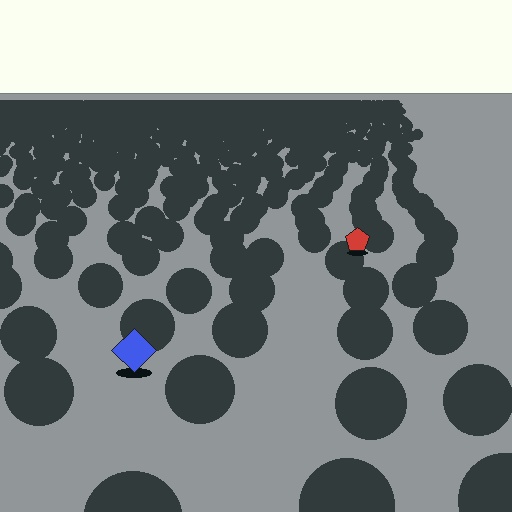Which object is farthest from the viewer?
The red pentagon is farthest from the viewer. It appears smaller and the ground texture around it is denser.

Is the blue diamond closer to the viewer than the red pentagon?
Yes. The blue diamond is closer — you can tell from the texture gradient: the ground texture is coarser near it.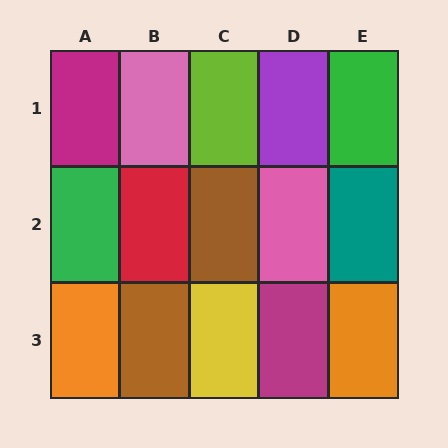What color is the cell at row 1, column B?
Pink.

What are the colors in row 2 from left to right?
Green, red, brown, pink, teal.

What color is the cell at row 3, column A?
Orange.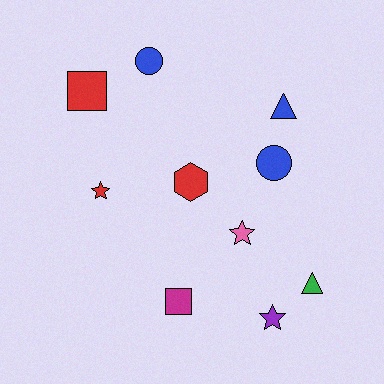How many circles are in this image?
There are 2 circles.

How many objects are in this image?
There are 10 objects.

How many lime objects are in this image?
There are no lime objects.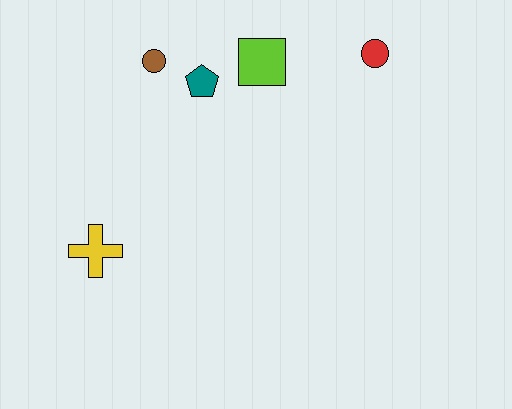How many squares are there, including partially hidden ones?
There is 1 square.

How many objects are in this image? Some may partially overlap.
There are 5 objects.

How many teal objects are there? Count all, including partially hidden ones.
There is 1 teal object.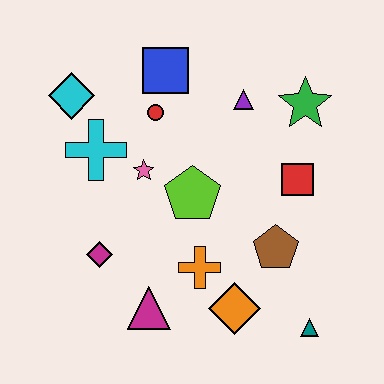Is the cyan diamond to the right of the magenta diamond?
No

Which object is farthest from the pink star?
The teal triangle is farthest from the pink star.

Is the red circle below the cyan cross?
No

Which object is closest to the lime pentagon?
The pink star is closest to the lime pentagon.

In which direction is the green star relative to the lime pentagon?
The green star is to the right of the lime pentagon.